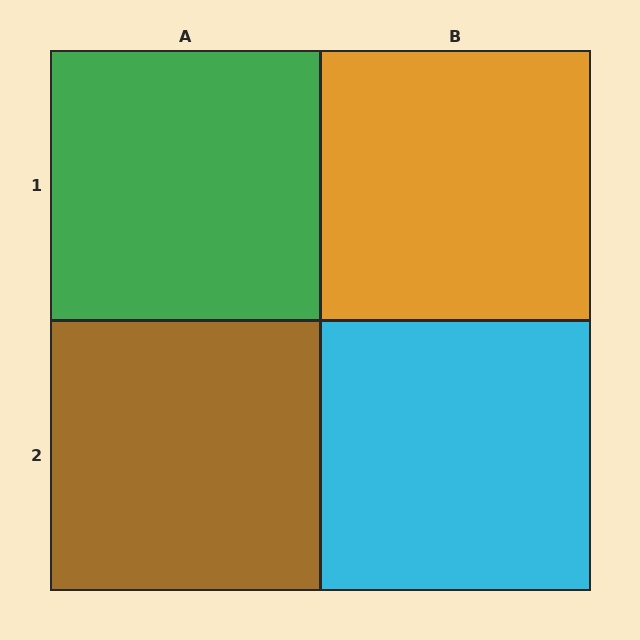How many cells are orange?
1 cell is orange.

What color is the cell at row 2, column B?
Cyan.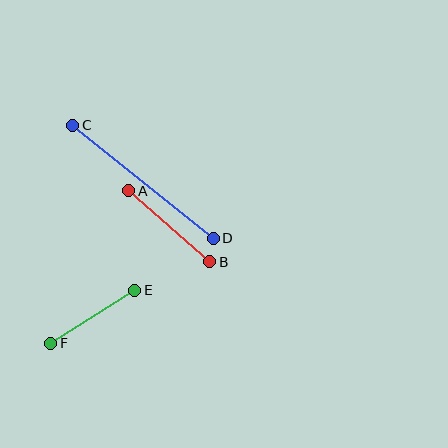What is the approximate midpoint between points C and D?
The midpoint is at approximately (143, 182) pixels.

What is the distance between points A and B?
The distance is approximately 108 pixels.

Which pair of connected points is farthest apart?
Points C and D are farthest apart.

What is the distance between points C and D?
The distance is approximately 180 pixels.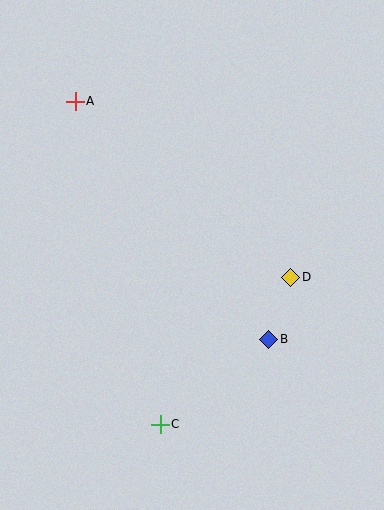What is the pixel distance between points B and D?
The distance between B and D is 66 pixels.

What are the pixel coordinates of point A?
Point A is at (75, 101).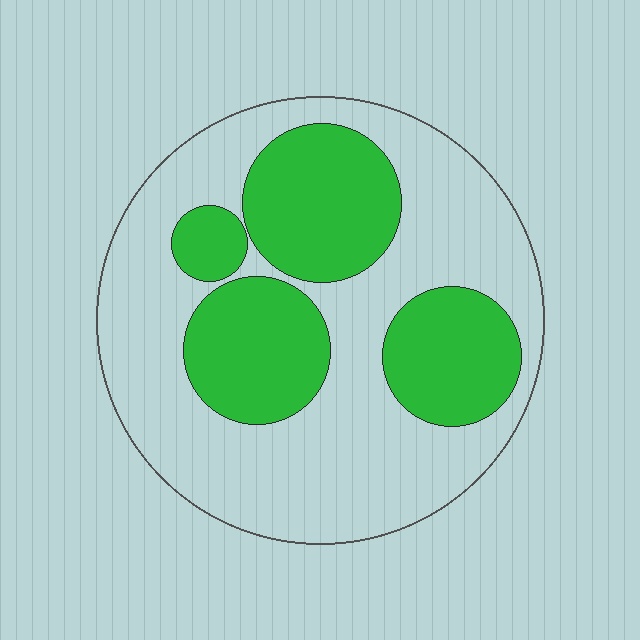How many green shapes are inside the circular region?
4.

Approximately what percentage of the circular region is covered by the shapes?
Approximately 35%.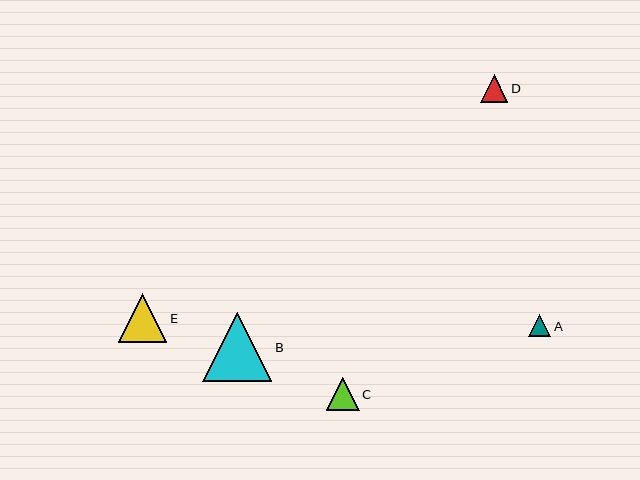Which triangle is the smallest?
Triangle A is the smallest with a size of approximately 22 pixels.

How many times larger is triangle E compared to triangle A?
Triangle E is approximately 2.2 times the size of triangle A.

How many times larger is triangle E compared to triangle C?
Triangle E is approximately 1.4 times the size of triangle C.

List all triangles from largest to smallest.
From largest to smallest: B, E, C, D, A.